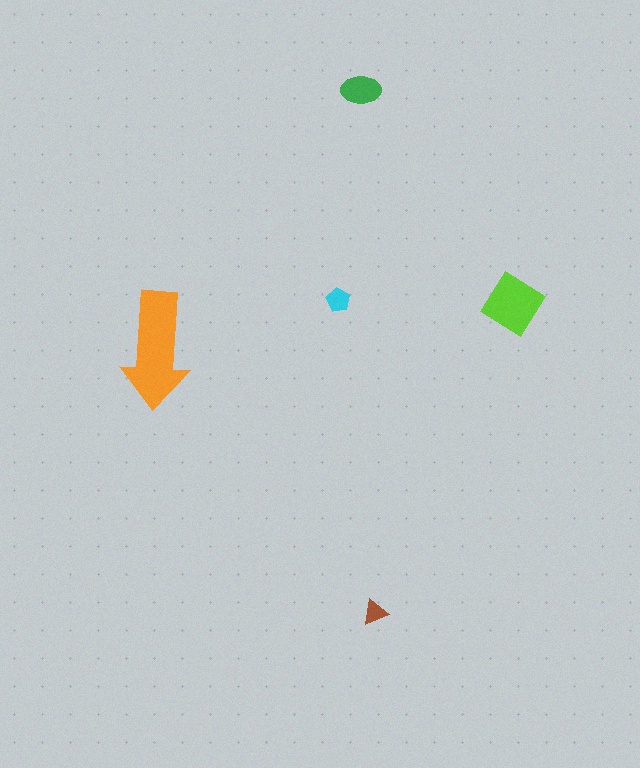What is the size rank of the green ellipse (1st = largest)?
3rd.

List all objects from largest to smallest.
The orange arrow, the lime diamond, the green ellipse, the cyan pentagon, the brown triangle.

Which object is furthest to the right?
The lime diamond is rightmost.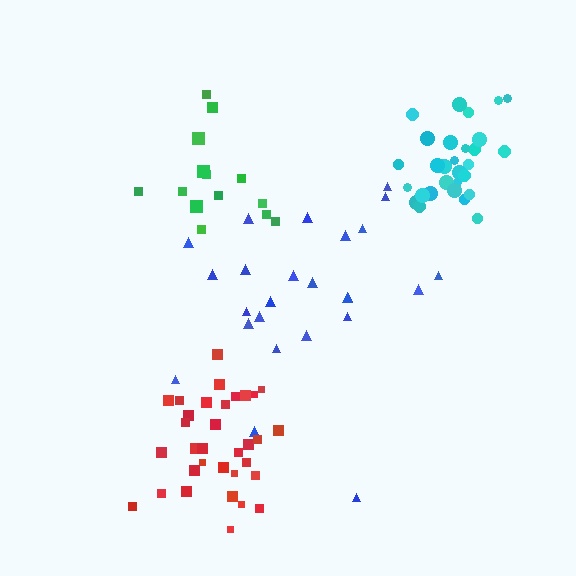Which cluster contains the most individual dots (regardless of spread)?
Red (33).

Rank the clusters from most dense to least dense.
cyan, red, green, blue.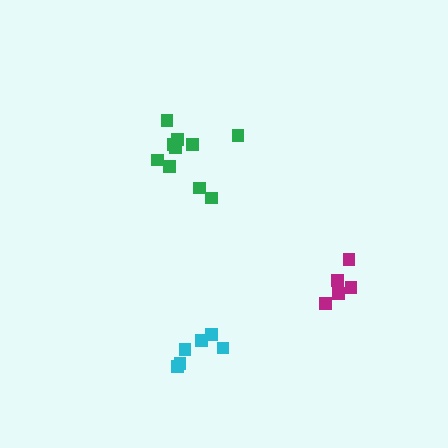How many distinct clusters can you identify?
There are 3 distinct clusters.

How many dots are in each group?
Group 1: 6 dots, Group 2: 10 dots, Group 3: 5 dots (21 total).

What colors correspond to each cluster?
The clusters are colored: cyan, green, magenta.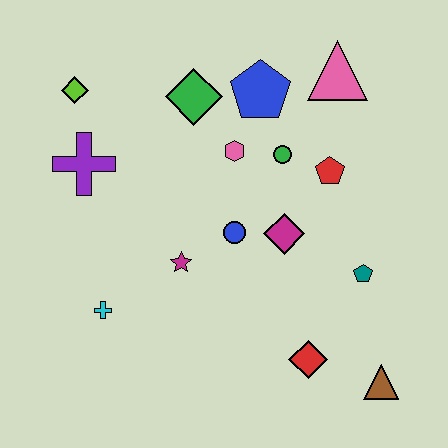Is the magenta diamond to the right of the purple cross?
Yes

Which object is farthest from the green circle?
The brown triangle is farthest from the green circle.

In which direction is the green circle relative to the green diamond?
The green circle is to the right of the green diamond.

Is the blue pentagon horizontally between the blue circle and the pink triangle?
Yes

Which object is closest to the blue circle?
The magenta diamond is closest to the blue circle.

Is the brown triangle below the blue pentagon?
Yes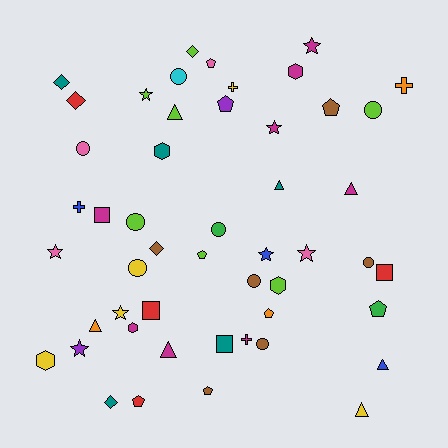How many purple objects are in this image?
There are 2 purple objects.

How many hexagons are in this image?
There are 5 hexagons.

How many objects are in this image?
There are 50 objects.